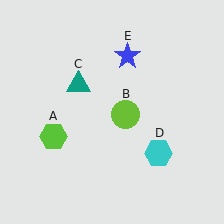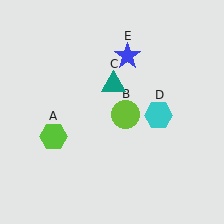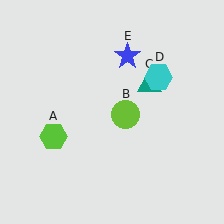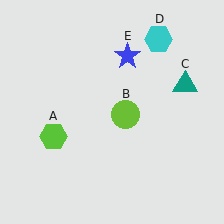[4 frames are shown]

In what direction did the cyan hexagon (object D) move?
The cyan hexagon (object D) moved up.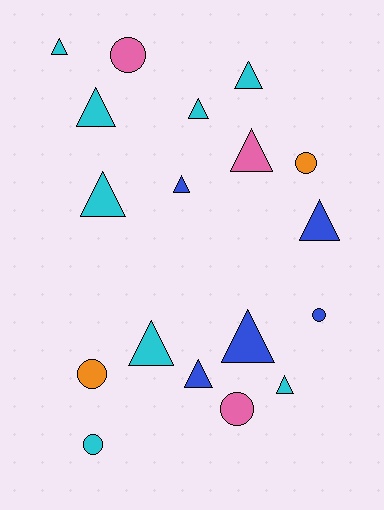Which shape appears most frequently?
Triangle, with 12 objects.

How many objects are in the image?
There are 18 objects.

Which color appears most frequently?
Cyan, with 8 objects.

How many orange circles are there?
There are 2 orange circles.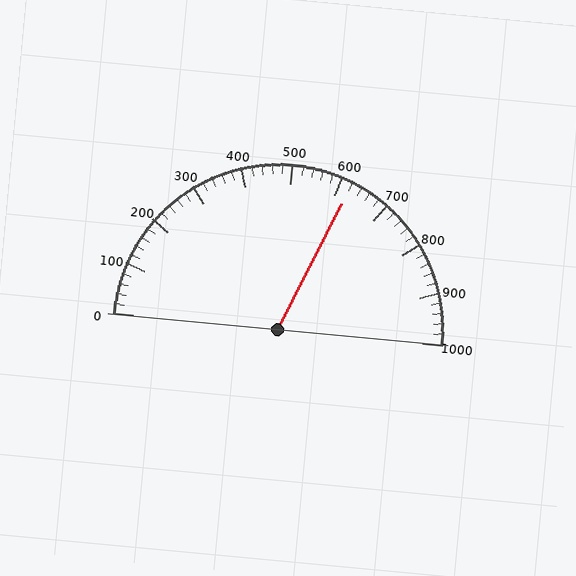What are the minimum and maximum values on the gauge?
The gauge ranges from 0 to 1000.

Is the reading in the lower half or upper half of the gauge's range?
The reading is in the upper half of the range (0 to 1000).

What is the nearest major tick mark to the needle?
The nearest major tick mark is 600.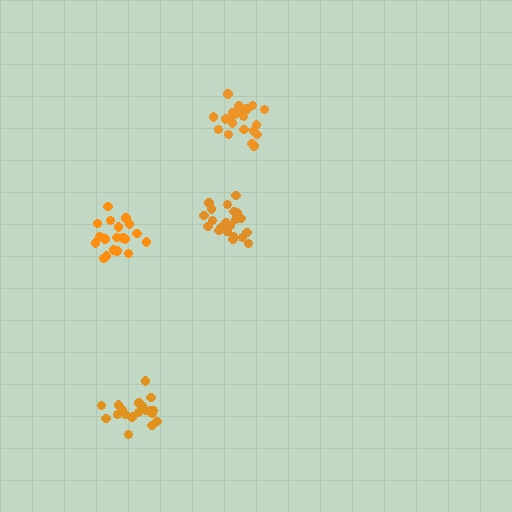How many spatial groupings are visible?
There are 4 spatial groupings.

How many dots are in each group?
Group 1: 21 dots, Group 2: 20 dots, Group 3: 21 dots, Group 4: 19 dots (81 total).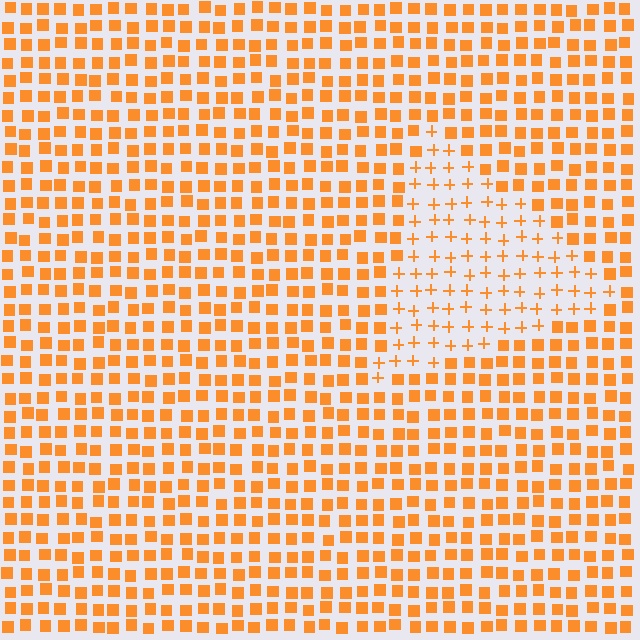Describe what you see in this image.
The image is filled with small orange elements arranged in a uniform grid. A triangle-shaped region contains plus signs, while the surrounding area contains squares. The boundary is defined purely by the change in element shape.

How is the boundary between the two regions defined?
The boundary is defined by a change in element shape: plus signs inside vs. squares outside. All elements share the same color and spacing.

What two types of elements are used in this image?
The image uses plus signs inside the triangle region and squares outside it.